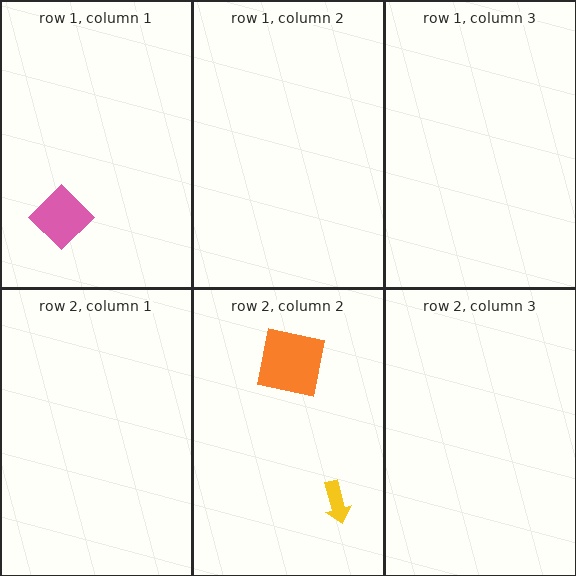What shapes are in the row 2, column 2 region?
The yellow arrow, the orange square.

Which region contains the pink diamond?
The row 1, column 1 region.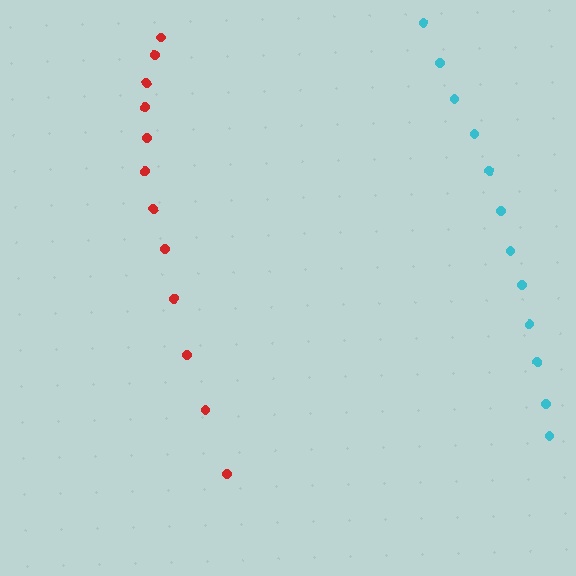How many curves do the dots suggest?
There are 2 distinct paths.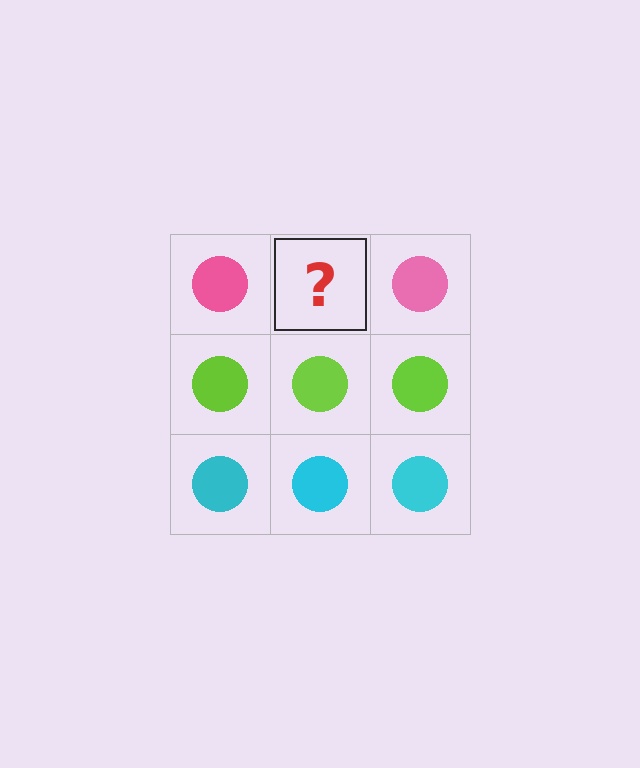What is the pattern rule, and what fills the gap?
The rule is that each row has a consistent color. The gap should be filled with a pink circle.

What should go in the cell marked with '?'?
The missing cell should contain a pink circle.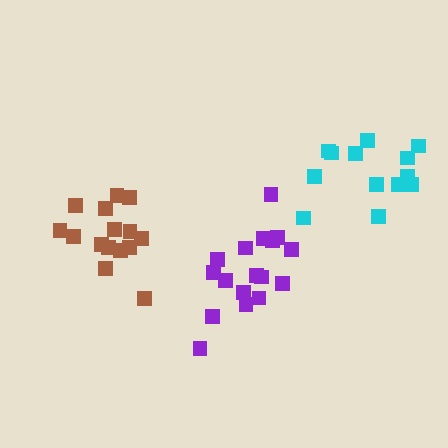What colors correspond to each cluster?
The clusters are colored: purple, brown, cyan.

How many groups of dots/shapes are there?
There are 3 groups.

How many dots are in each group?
Group 1: 17 dots, Group 2: 15 dots, Group 3: 13 dots (45 total).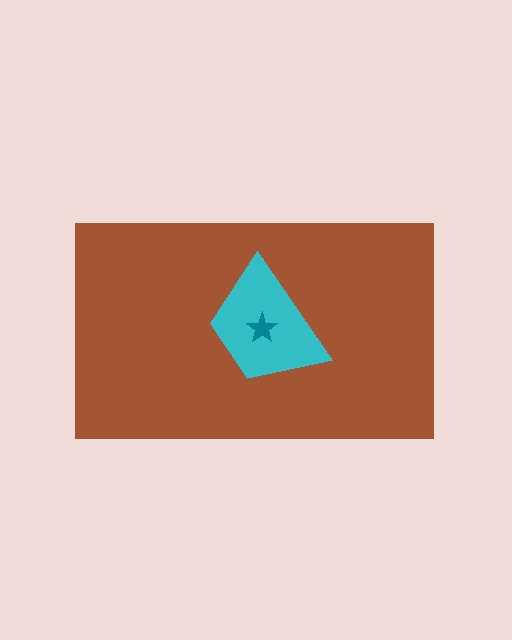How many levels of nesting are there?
3.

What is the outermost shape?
The brown rectangle.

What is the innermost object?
The teal star.